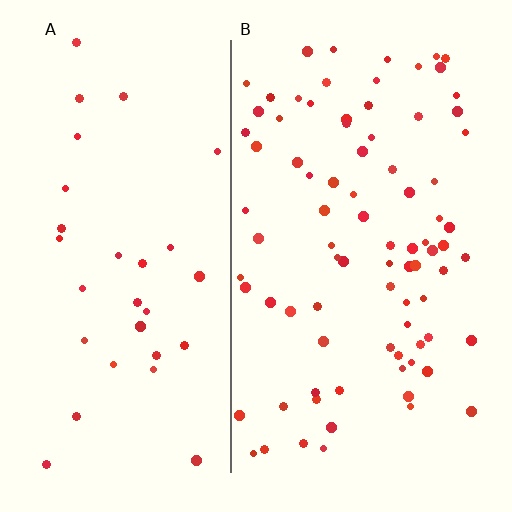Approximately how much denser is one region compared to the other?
Approximately 2.7× — region B over region A.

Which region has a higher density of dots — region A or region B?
B (the right).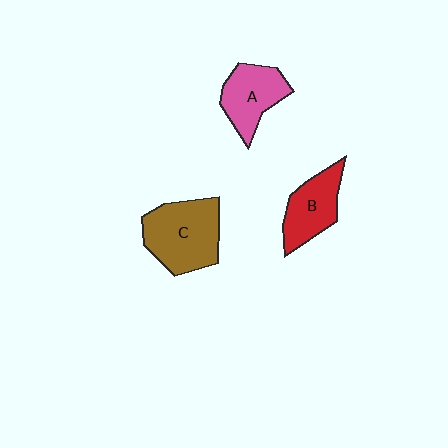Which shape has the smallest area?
Shape B (red).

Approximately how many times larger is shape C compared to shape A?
Approximately 1.4 times.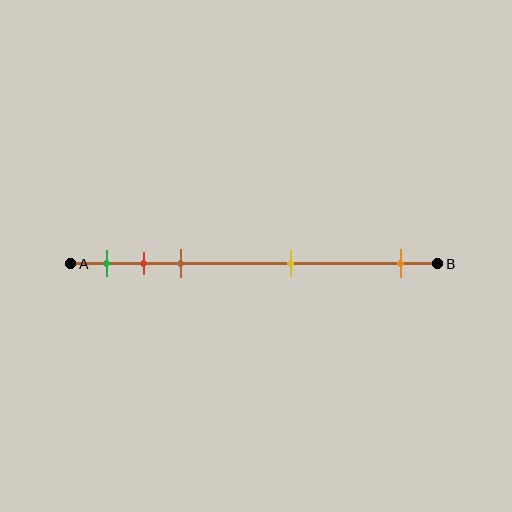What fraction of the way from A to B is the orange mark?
The orange mark is approximately 90% (0.9) of the way from A to B.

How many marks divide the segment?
There are 5 marks dividing the segment.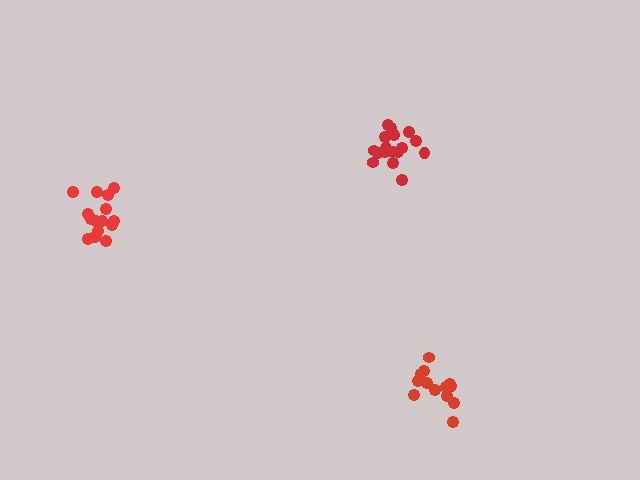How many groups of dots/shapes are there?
There are 3 groups.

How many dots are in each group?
Group 1: 15 dots, Group 2: 18 dots, Group 3: 13 dots (46 total).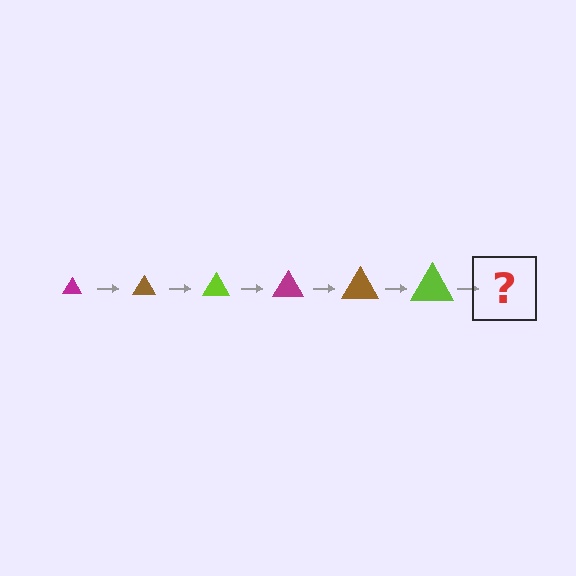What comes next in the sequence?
The next element should be a magenta triangle, larger than the previous one.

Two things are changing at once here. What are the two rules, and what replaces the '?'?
The two rules are that the triangle grows larger each step and the color cycles through magenta, brown, and lime. The '?' should be a magenta triangle, larger than the previous one.